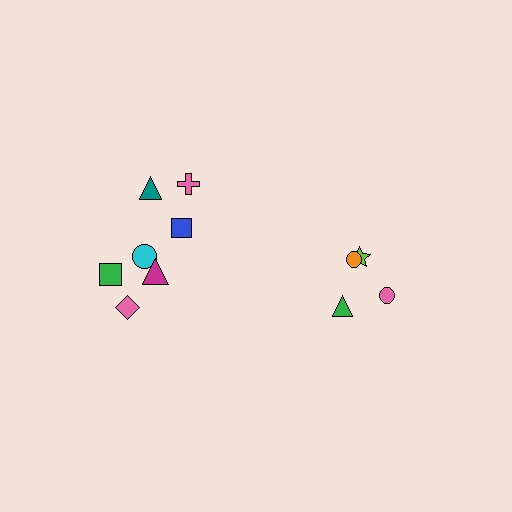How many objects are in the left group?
There are 7 objects.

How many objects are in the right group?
There are 4 objects.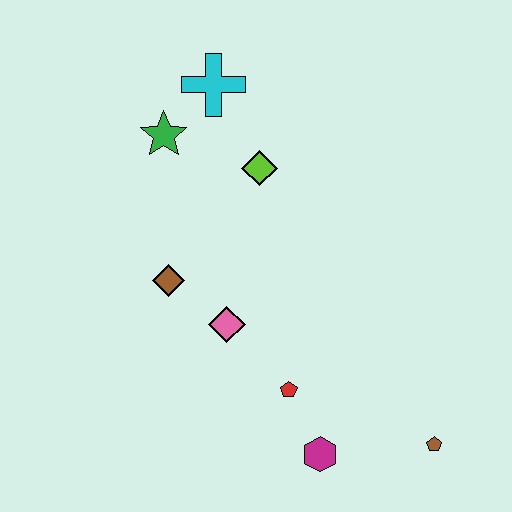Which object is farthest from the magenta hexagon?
The cyan cross is farthest from the magenta hexagon.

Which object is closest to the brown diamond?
The pink diamond is closest to the brown diamond.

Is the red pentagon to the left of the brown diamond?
No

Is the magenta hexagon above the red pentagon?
No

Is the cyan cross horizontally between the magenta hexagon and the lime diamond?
No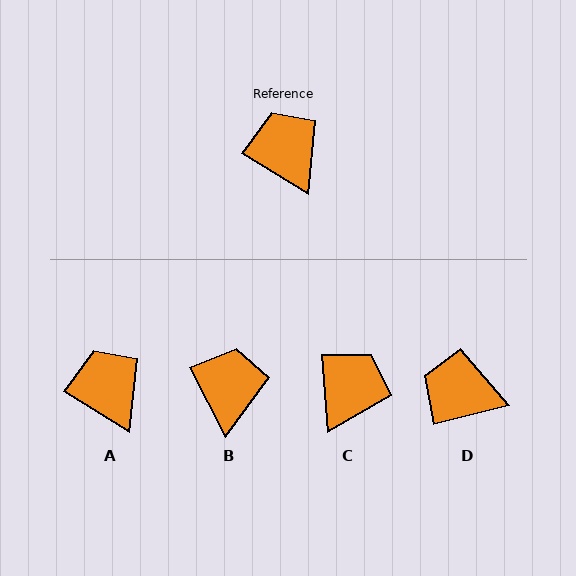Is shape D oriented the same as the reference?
No, it is off by about 46 degrees.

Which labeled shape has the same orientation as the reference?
A.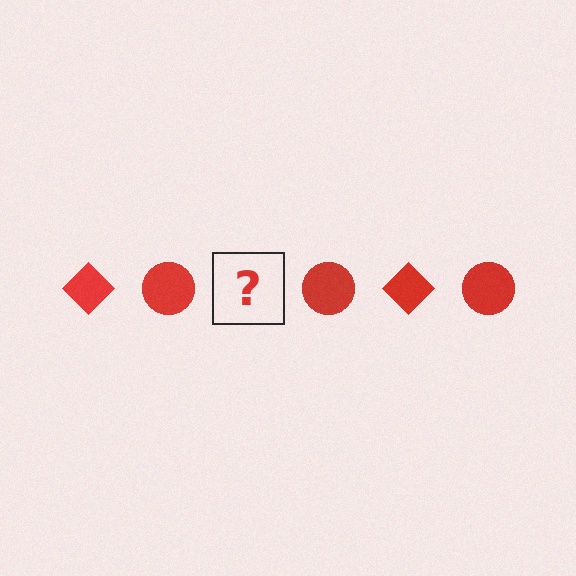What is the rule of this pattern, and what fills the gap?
The rule is that the pattern cycles through diamond, circle shapes in red. The gap should be filled with a red diamond.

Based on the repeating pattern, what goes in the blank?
The blank should be a red diamond.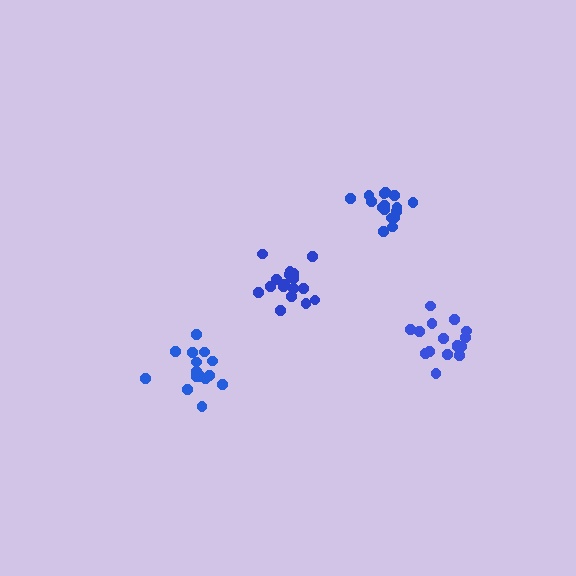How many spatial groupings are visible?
There are 4 spatial groupings.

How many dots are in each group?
Group 1: 18 dots, Group 2: 15 dots, Group 3: 16 dots, Group 4: 16 dots (65 total).